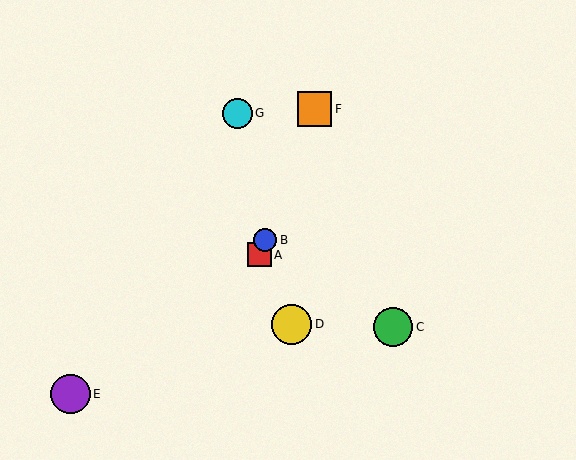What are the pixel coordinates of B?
Object B is at (265, 240).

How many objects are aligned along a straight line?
3 objects (A, B, F) are aligned along a straight line.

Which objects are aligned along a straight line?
Objects A, B, F are aligned along a straight line.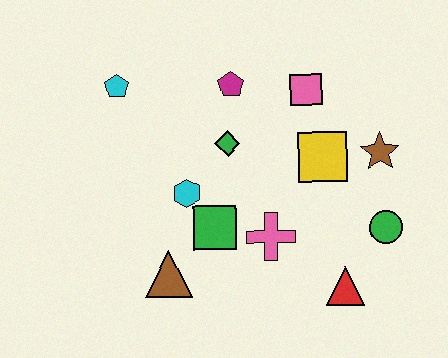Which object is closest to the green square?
The cyan hexagon is closest to the green square.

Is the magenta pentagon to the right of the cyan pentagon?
Yes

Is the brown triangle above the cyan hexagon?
No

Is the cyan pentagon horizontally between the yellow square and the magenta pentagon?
No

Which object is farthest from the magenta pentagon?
The red triangle is farthest from the magenta pentagon.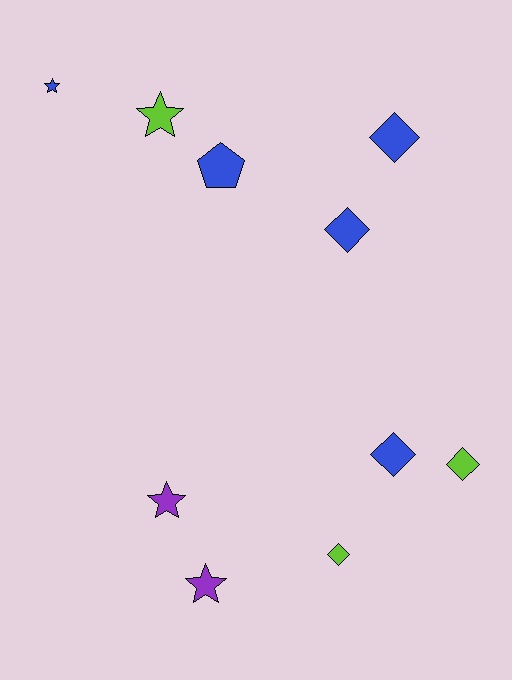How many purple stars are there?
There are 2 purple stars.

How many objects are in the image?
There are 10 objects.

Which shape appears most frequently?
Diamond, with 5 objects.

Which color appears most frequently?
Blue, with 5 objects.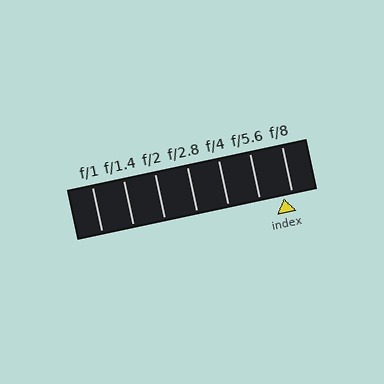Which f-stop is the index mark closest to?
The index mark is closest to f/8.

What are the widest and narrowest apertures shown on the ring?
The widest aperture shown is f/1 and the narrowest is f/8.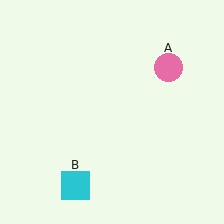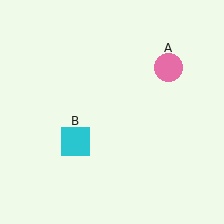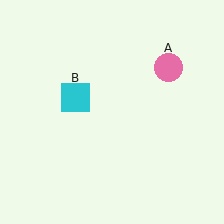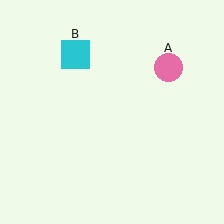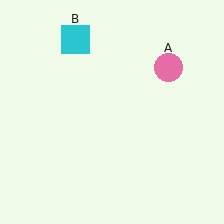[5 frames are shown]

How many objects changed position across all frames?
1 object changed position: cyan square (object B).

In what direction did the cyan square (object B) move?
The cyan square (object B) moved up.